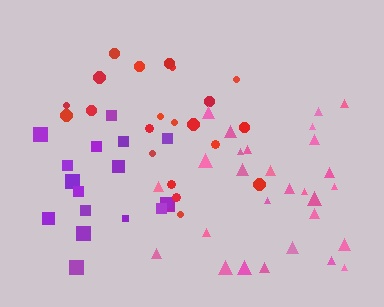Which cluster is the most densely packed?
Purple.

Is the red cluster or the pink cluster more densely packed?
Red.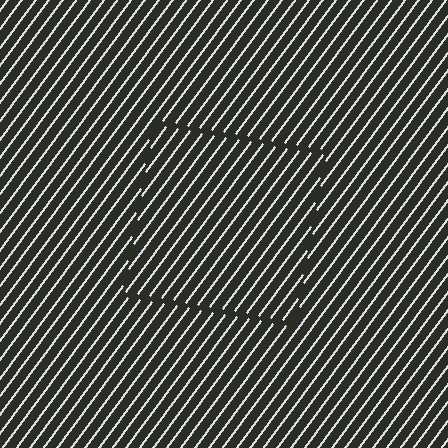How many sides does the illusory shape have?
4 sides — the line-ends trace a square.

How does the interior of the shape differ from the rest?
The interior of the shape contains the same grating, shifted by half a period — the contour is defined by the phase discontinuity where line-ends from the inner and outer gratings abut.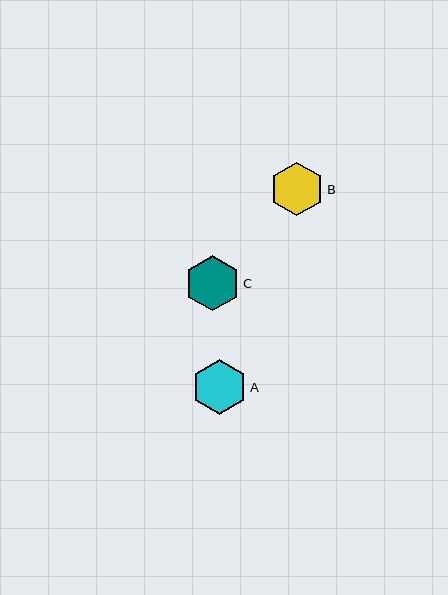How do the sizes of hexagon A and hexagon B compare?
Hexagon A and hexagon B are approximately the same size.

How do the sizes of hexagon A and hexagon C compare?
Hexagon A and hexagon C are approximately the same size.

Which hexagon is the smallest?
Hexagon B is the smallest with a size of approximately 53 pixels.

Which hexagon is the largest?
Hexagon A is the largest with a size of approximately 55 pixels.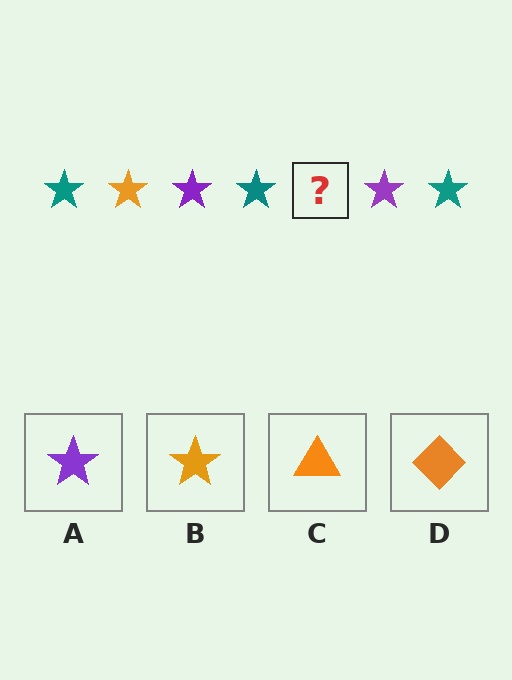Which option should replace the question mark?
Option B.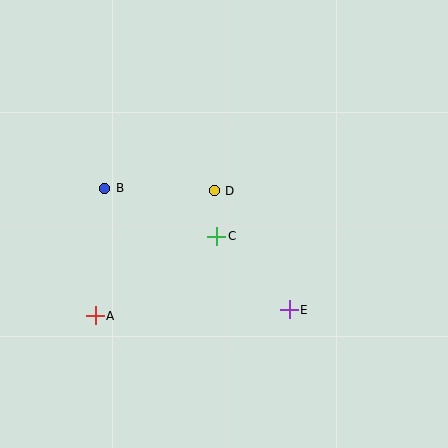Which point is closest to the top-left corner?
Point B is closest to the top-left corner.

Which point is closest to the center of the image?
Point C at (217, 236) is closest to the center.